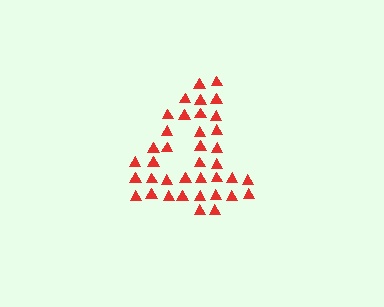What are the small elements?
The small elements are triangles.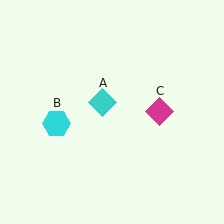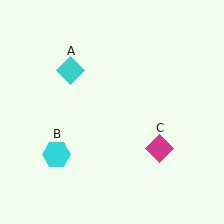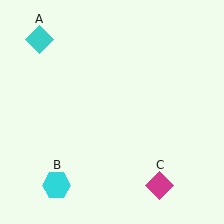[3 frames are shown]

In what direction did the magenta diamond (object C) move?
The magenta diamond (object C) moved down.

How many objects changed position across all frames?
3 objects changed position: cyan diamond (object A), cyan hexagon (object B), magenta diamond (object C).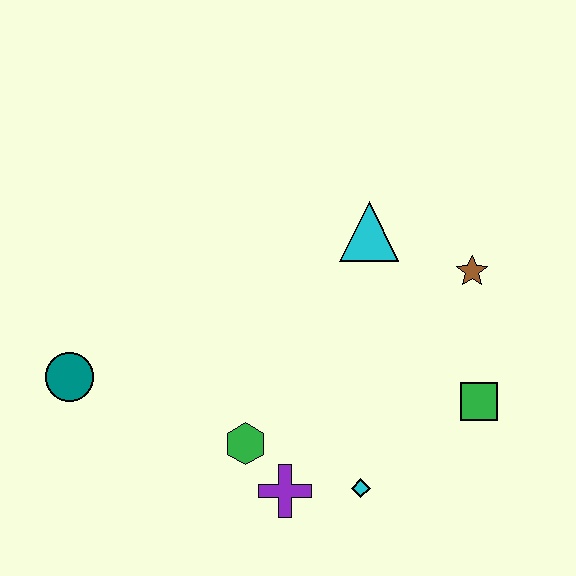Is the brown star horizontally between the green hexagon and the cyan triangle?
No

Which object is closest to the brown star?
The cyan triangle is closest to the brown star.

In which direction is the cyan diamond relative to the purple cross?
The cyan diamond is to the right of the purple cross.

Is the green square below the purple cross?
No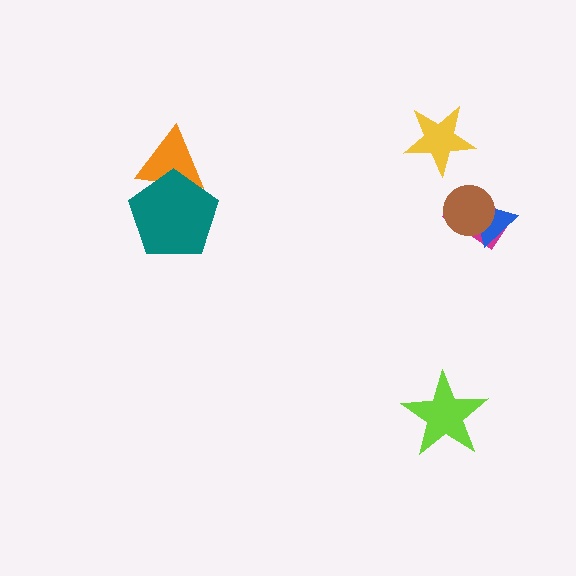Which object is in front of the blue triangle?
The brown circle is in front of the blue triangle.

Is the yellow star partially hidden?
No, no other shape covers it.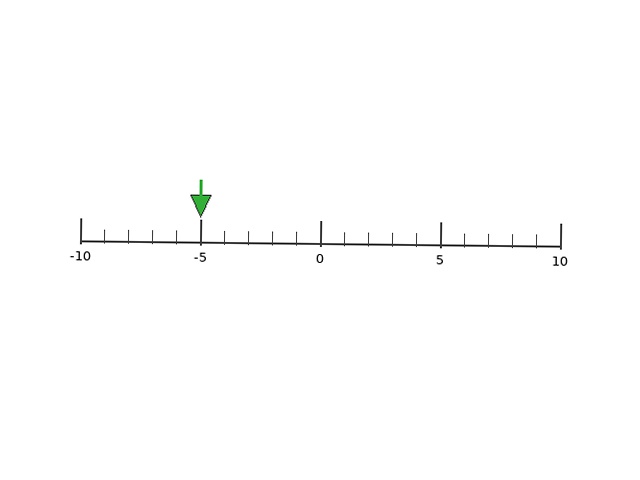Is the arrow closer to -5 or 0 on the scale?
The arrow is closer to -5.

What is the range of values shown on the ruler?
The ruler shows values from -10 to 10.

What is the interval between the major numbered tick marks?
The major tick marks are spaced 5 units apart.